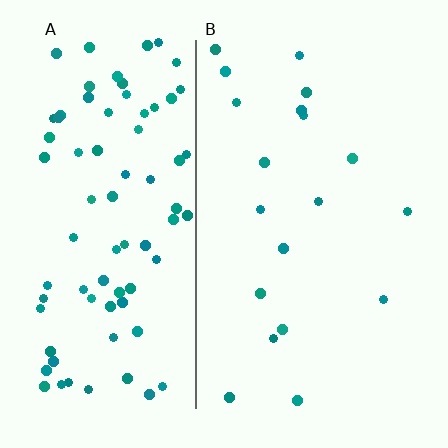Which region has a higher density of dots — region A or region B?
A (the left).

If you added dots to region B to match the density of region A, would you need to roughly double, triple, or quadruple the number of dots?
Approximately quadruple.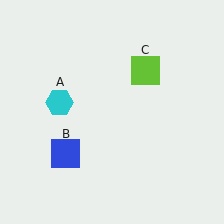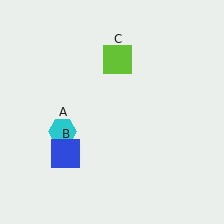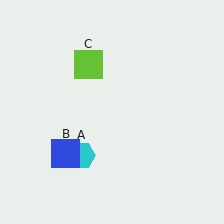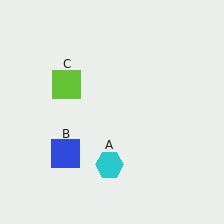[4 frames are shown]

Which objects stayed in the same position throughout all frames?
Blue square (object B) remained stationary.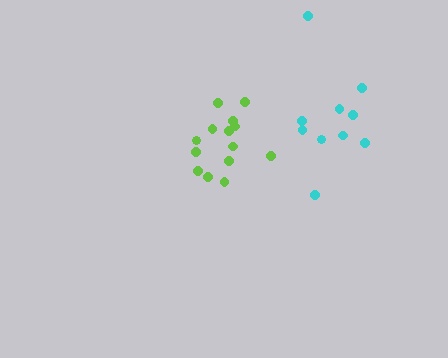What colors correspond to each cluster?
The clusters are colored: cyan, lime.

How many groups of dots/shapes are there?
There are 2 groups.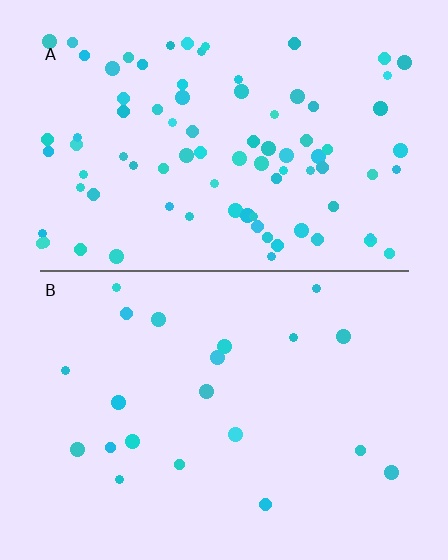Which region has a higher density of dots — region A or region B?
A (the top).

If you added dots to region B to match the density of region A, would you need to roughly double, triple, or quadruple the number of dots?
Approximately quadruple.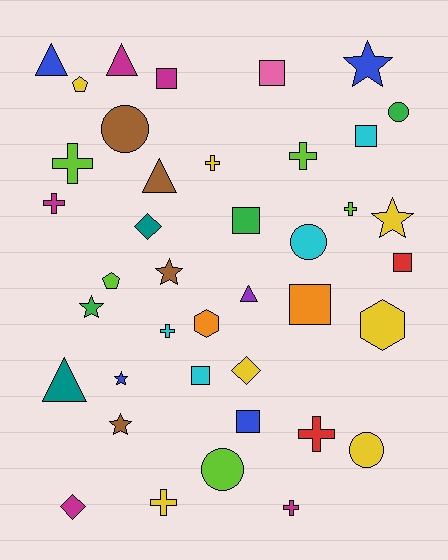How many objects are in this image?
There are 40 objects.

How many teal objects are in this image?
There are 2 teal objects.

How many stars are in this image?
There are 6 stars.